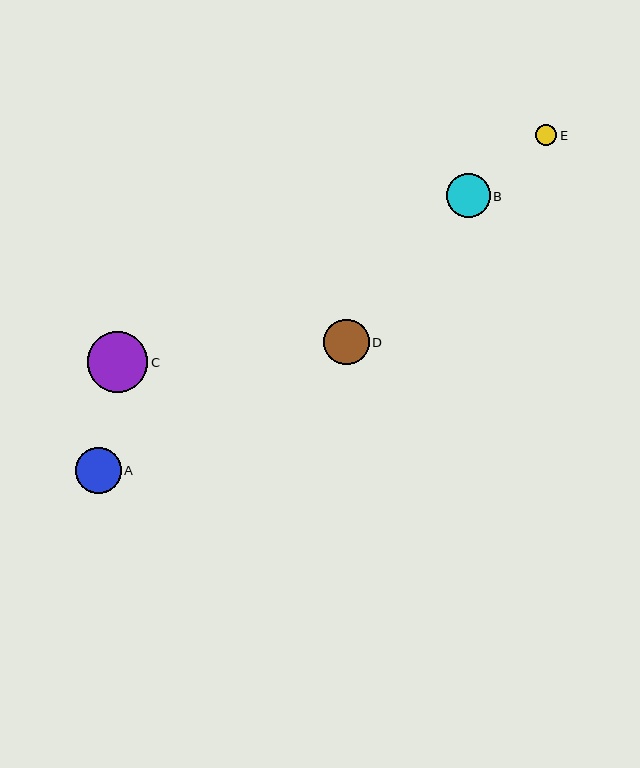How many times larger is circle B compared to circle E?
Circle B is approximately 2.0 times the size of circle E.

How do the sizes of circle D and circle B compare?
Circle D and circle B are approximately the same size.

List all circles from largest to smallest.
From largest to smallest: C, A, D, B, E.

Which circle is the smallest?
Circle E is the smallest with a size of approximately 21 pixels.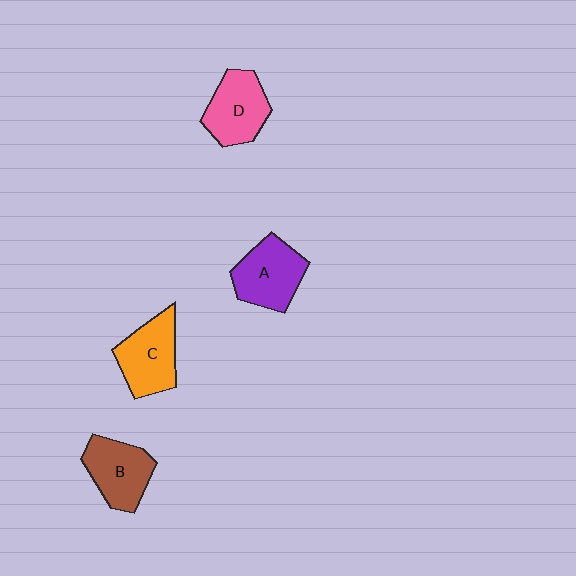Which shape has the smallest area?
Shape B (brown).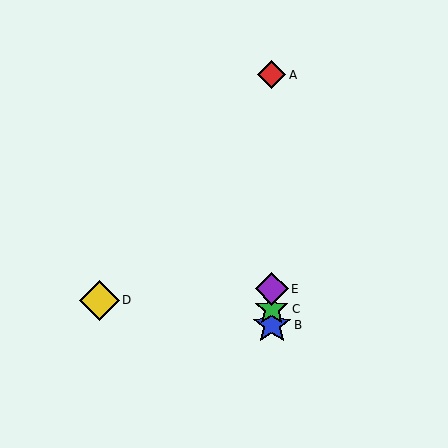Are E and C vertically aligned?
Yes, both are at x≈272.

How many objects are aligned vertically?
4 objects (A, B, C, E) are aligned vertically.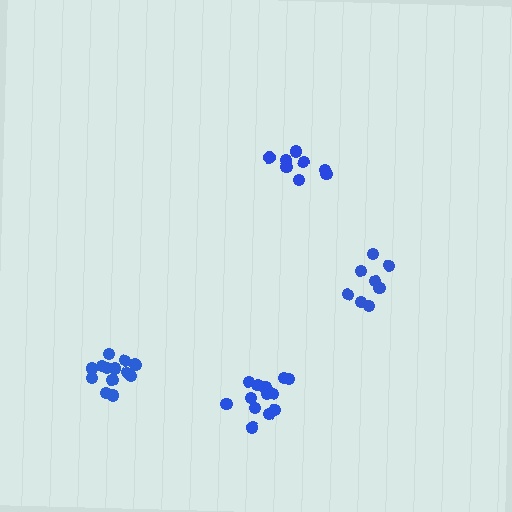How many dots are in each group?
Group 1: 8 dots, Group 2: 8 dots, Group 3: 13 dots, Group 4: 14 dots (43 total).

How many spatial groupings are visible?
There are 4 spatial groupings.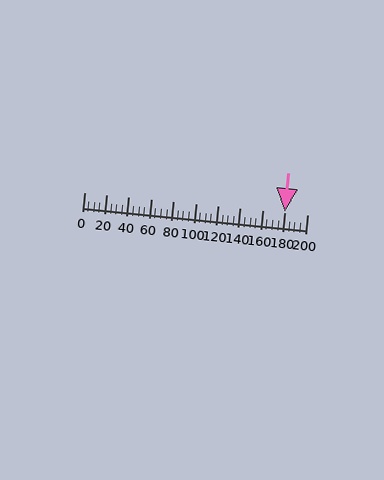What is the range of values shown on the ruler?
The ruler shows values from 0 to 200.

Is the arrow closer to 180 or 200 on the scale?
The arrow is closer to 180.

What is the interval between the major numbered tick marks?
The major tick marks are spaced 20 units apart.